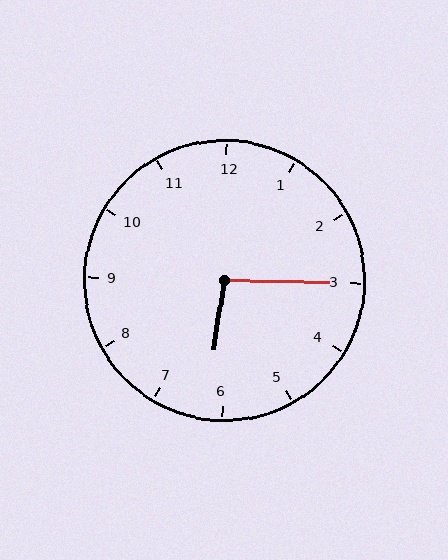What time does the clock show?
6:15.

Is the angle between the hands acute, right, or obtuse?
It is obtuse.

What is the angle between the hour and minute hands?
Approximately 98 degrees.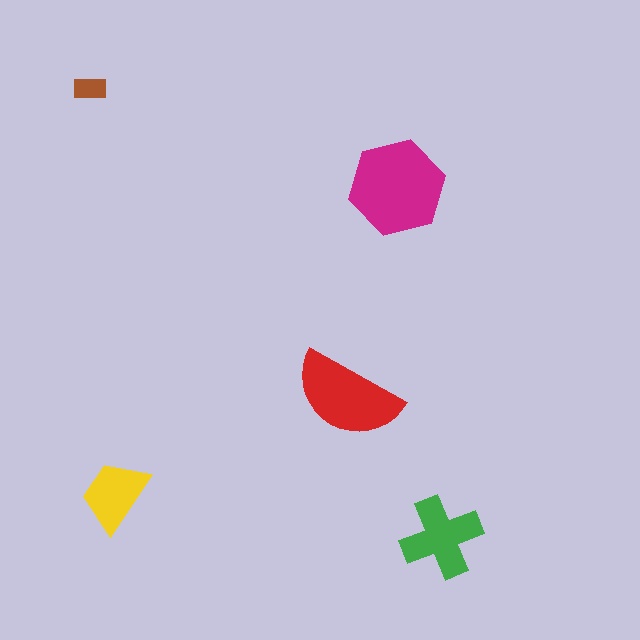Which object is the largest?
The magenta hexagon.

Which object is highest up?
The brown rectangle is topmost.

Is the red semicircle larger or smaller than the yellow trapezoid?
Larger.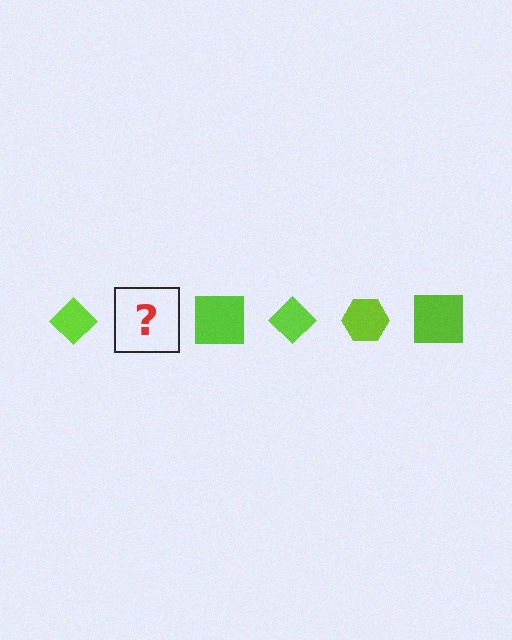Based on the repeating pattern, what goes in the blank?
The blank should be a lime hexagon.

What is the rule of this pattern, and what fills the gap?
The rule is that the pattern cycles through diamond, hexagon, square shapes in lime. The gap should be filled with a lime hexagon.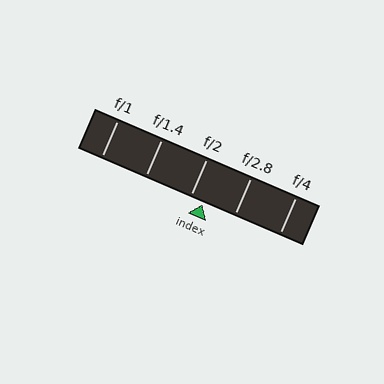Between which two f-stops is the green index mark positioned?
The index mark is between f/2 and f/2.8.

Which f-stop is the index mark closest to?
The index mark is closest to f/2.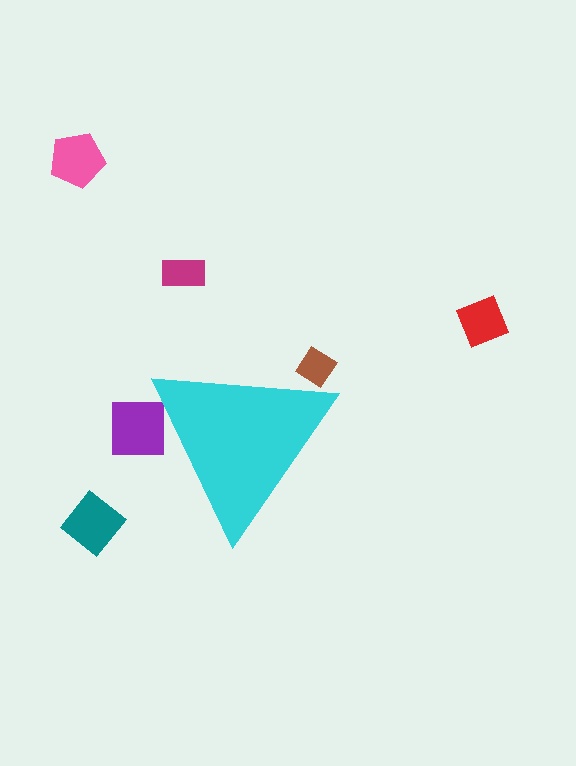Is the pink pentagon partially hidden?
No, the pink pentagon is fully visible.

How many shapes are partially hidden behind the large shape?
2 shapes are partially hidden.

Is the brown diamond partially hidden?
Yes, the brown diamond is partially hidden behind the cyan triangle.